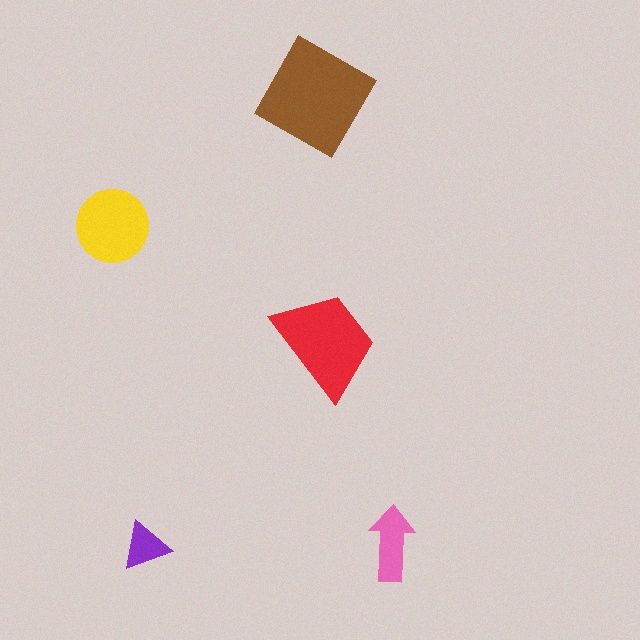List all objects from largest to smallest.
The brown diamond, the red trapezoid, the yellow circle, the pink arrow, the purple triangle.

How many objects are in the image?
There are 5 objects in the image.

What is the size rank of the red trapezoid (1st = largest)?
2nd.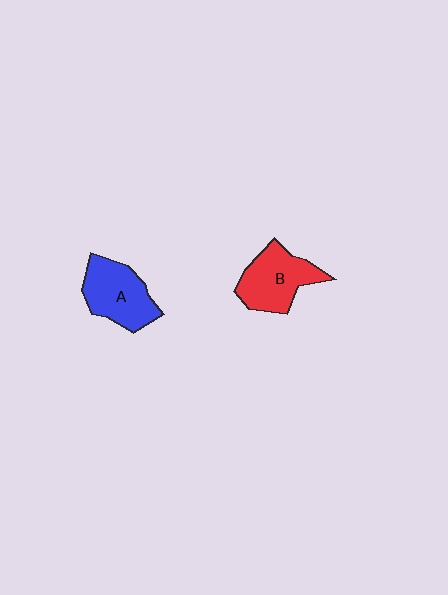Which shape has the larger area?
Shape B (red).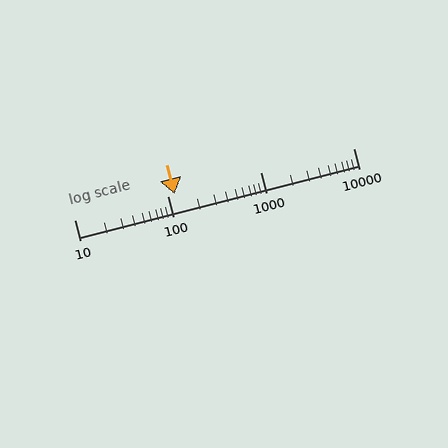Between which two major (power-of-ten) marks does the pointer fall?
The pointer is between 100 and 1000.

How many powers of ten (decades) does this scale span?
The scale spans 3 decades, from 10 to 10000.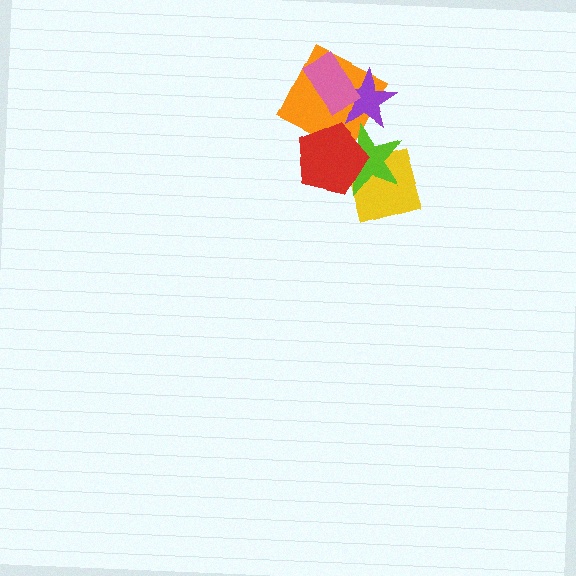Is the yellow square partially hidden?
Yes, it is partially covered by another shape.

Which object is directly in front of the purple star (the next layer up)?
The lime star is directly in front of the purple star.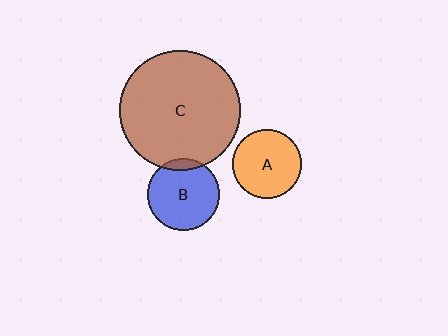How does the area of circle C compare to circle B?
Approximately 2.8 times.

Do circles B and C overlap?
Yes.